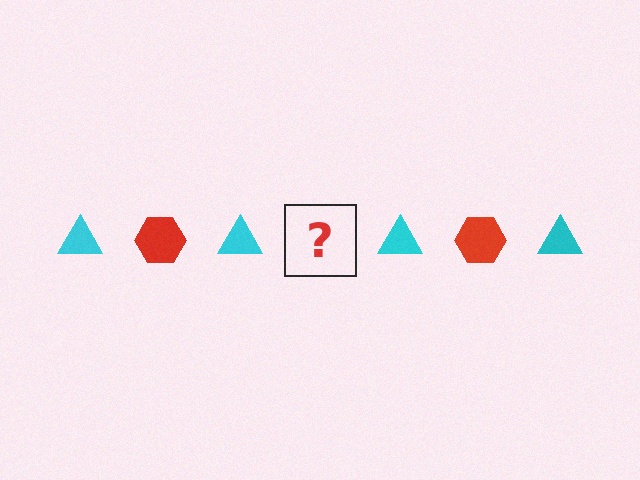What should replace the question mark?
The question mark should be replaced with a red hexagon.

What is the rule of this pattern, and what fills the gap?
The rule is that the pattern alternates between cyan triangle and red hexagon. The gap should be filled with a red hexagon.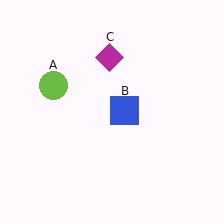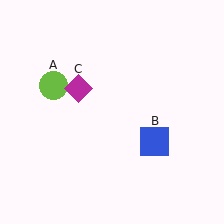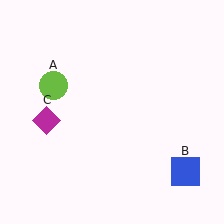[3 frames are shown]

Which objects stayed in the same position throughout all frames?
Lime circle (object A) remained stationary.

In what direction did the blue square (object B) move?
The blue square (object B) moved down and to the right.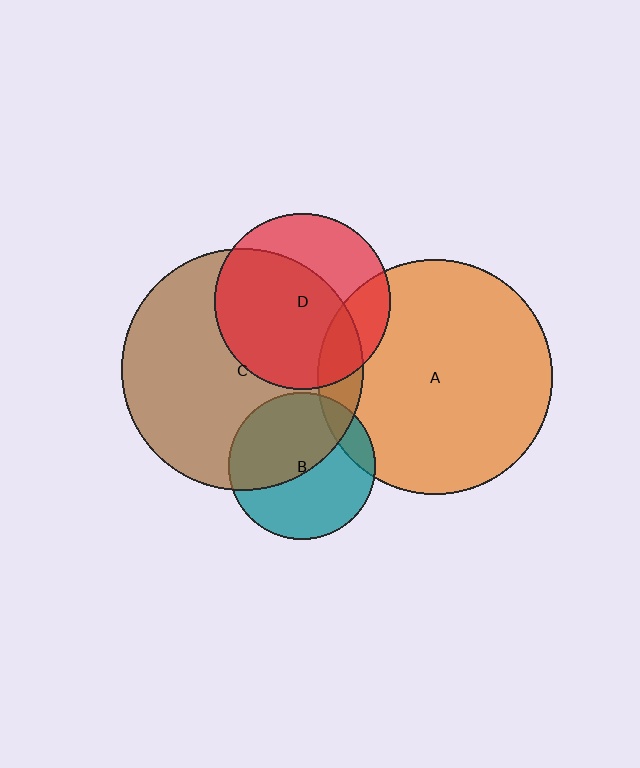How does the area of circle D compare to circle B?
Approximately 1.4 times.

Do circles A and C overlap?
Yes.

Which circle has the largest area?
Circle C (brown).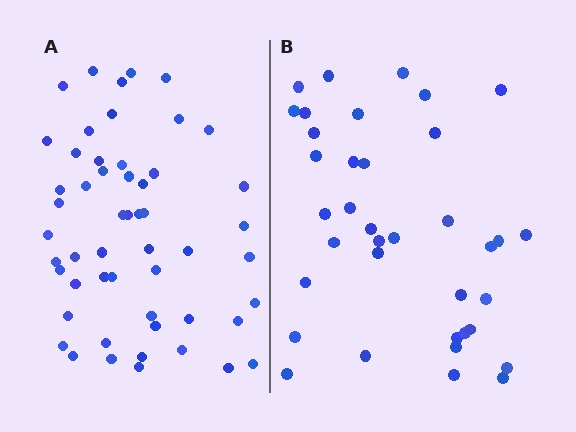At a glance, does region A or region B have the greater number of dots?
Region A (the left region) has more dots.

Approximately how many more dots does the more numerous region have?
Region A has approximately 15 more dots than region B.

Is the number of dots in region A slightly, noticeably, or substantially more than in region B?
Region A has noticeably more, but not dramatically so. The ratio is roughly 1.4 to 1.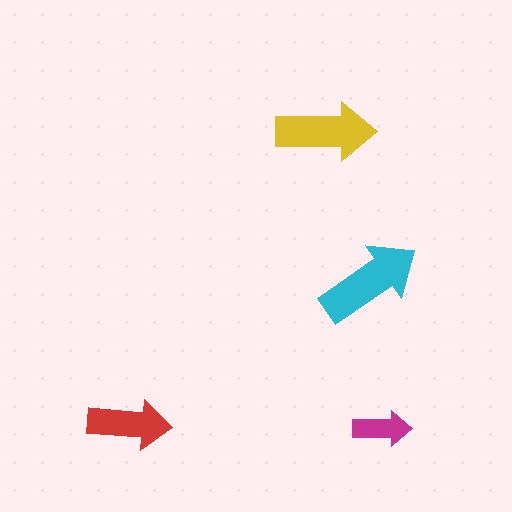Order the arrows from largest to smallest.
the cyan one, the yellow one, the red one, the magenta one.